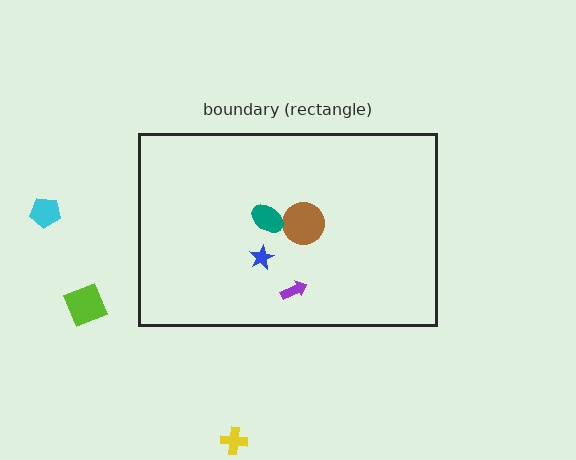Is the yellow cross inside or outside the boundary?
Outside.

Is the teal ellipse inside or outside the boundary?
Inside.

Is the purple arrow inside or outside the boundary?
Inside.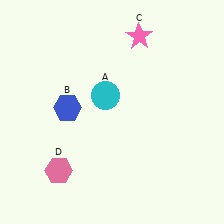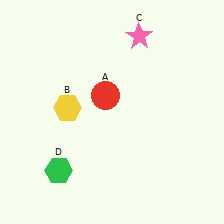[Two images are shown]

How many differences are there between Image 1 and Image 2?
There are 3 differences between the two images.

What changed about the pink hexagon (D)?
In Image 1, D is pink. In Image 2, it changed to green.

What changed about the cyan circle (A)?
In Image 1, A is cyan. In Image 2, it changed to red.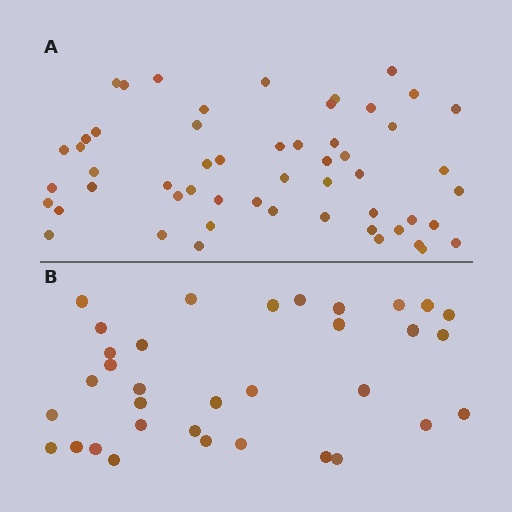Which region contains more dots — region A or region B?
Region A (the top region) has more dots.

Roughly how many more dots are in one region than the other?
Region A has approximately 20 more dots than region B.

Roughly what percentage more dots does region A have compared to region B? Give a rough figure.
About 60% more.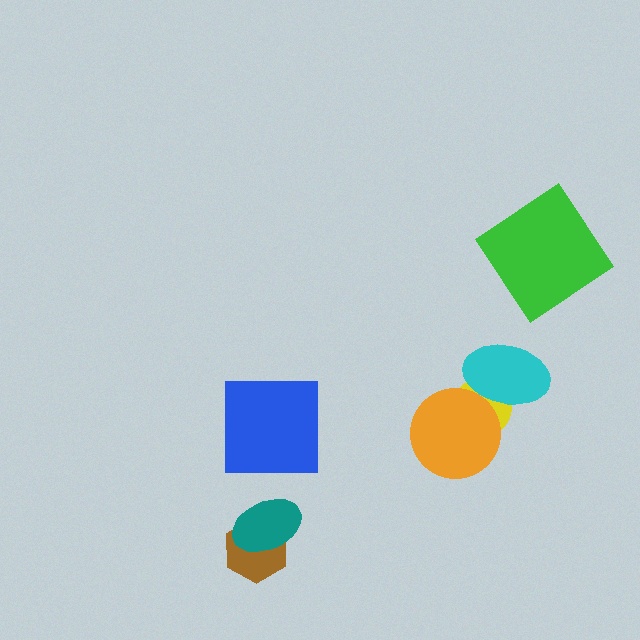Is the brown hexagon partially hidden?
Yes, it is partially covered by another shape.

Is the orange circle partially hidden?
Yes, it is partially covered by another shape.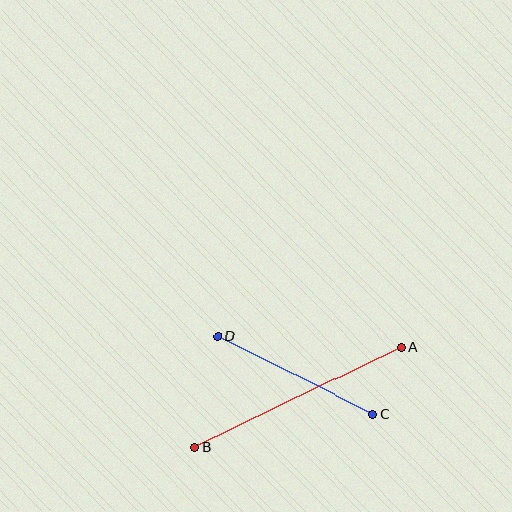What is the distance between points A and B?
The distance is approximately 230 pixels.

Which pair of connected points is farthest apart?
Points A and B are farthest apart.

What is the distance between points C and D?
The distance is approximately 174 pixels.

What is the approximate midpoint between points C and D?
The midpoint is at approximately (295, 375) pixels.